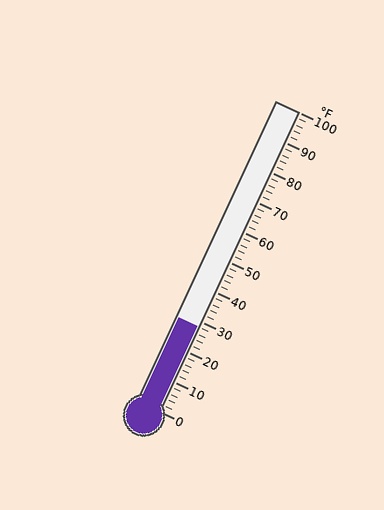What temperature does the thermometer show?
The thermometer shows approximately 28°F.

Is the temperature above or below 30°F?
The temperature is below 30°F.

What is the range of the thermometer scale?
The thermometer scale ranges from 0°F to 100°F.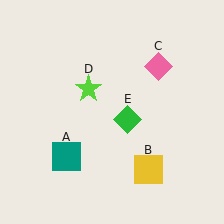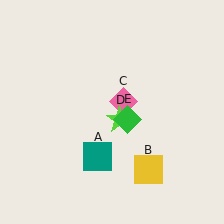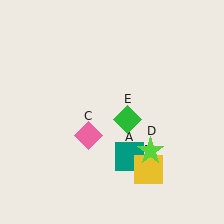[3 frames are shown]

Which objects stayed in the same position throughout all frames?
Yellow square (object B) and green diamond (object E) remained stationary.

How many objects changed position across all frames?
3 objects changed position: teal square (object A), pink diamond (object C), lime star (object D).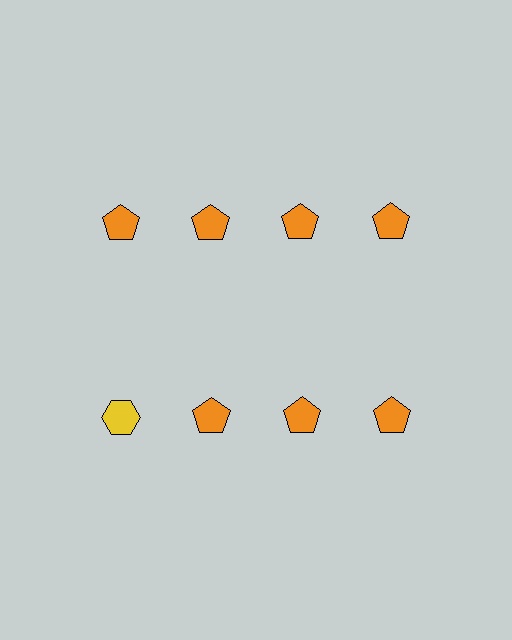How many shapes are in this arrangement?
There are 8 shapes arranged in a grid pattern.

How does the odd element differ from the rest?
It differs in both color (yellow instead of orange) and shape (hexagon instead of pentagon).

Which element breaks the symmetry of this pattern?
The yellow hexagon in the second row, leftmost column breaks the symmetry. All other shapes are orange pentagons.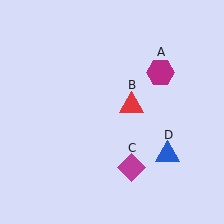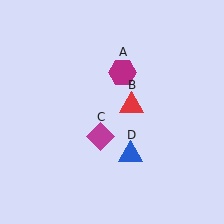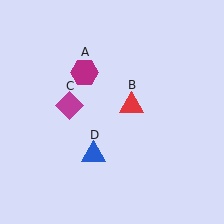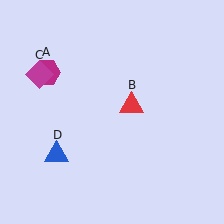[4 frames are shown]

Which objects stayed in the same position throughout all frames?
Red triangle (object B) remained stationary.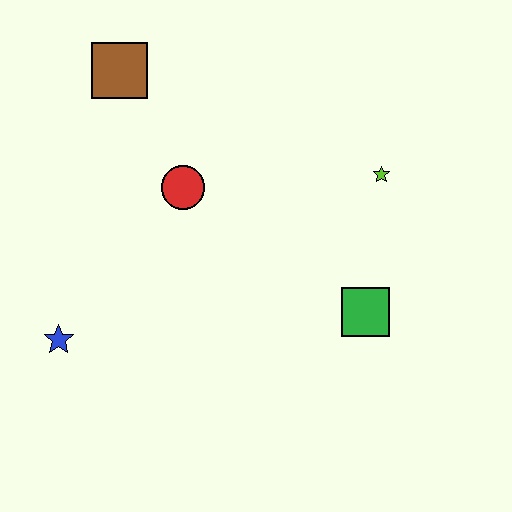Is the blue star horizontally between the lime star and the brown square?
No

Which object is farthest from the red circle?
The green square is farthest from the red circle.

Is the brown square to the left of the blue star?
No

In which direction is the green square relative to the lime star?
The green square is below the lime star.